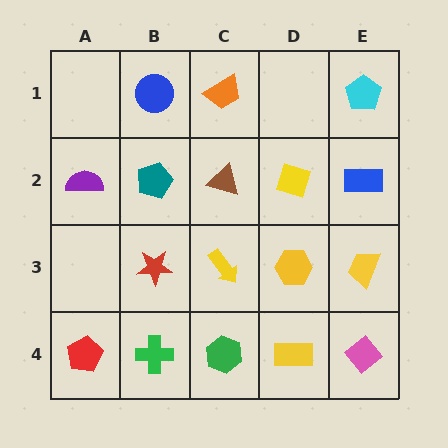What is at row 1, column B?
A blue circle.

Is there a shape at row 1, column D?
No, that cell is empty.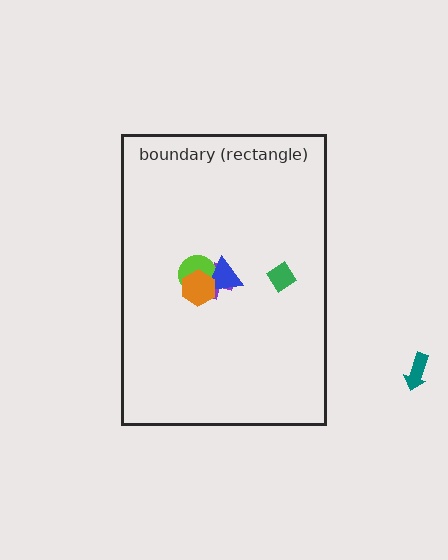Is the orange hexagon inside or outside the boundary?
Inside.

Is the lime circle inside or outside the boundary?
Inside.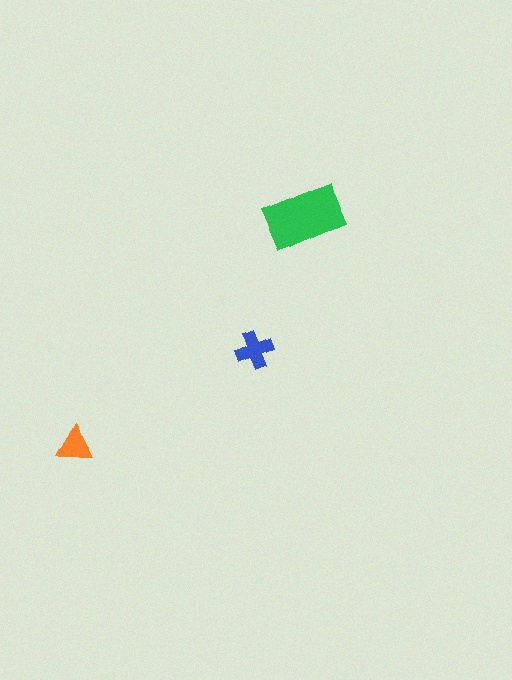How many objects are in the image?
There are 3 objects in the image.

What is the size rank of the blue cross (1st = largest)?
2nd.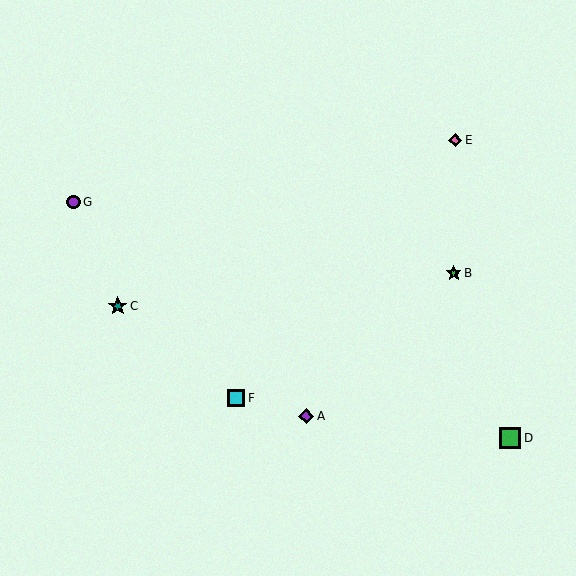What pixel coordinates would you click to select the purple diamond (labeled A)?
Click at (306, 416) to select the purple diamond A.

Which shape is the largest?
The green square (labeled D) is the largest.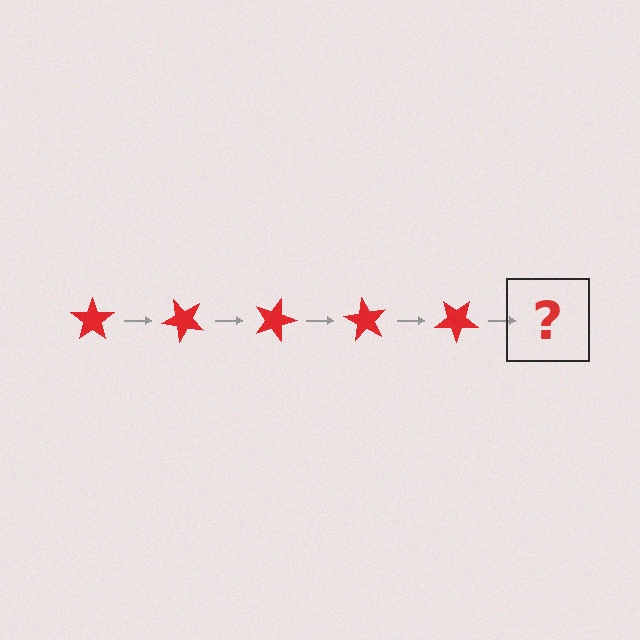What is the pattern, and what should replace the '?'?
The pattern is that the star rotates 45 degrees each step. The '?' should be a red star rotated 225 degrees.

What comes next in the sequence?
The next element should be a red star rotated 225 degrees.